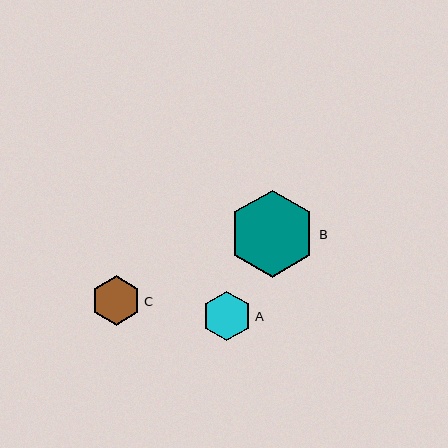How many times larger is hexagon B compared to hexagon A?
Hexagon B is approximately 1.8 times the size of hexagon A.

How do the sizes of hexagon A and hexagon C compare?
Hexagon A and hexagon C are approximately the same size.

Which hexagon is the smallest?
Hexagon C is the smallest with a size of approximately 50 pixels.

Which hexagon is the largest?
Hexagon B is the largest with a size of approximately 87 pixels.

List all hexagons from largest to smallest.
From largest to smallest: B, A, C.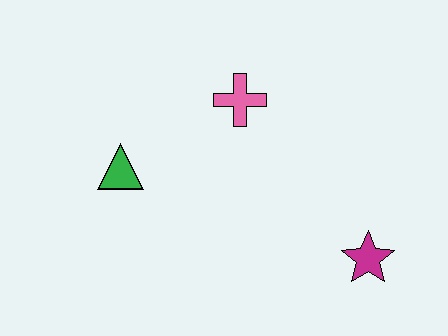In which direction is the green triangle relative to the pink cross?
The green triangle is to the left of the pink cross.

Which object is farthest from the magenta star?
The green triangle is farthest from the magenta star.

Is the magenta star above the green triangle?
No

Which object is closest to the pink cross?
The green triangle is closest to the pink cross.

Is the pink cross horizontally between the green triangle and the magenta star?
Yes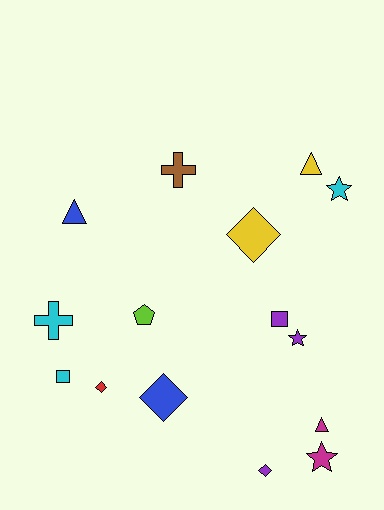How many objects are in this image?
There are 15 objects.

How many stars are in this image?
There are 3 stars.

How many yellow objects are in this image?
There are 2 yellow objects.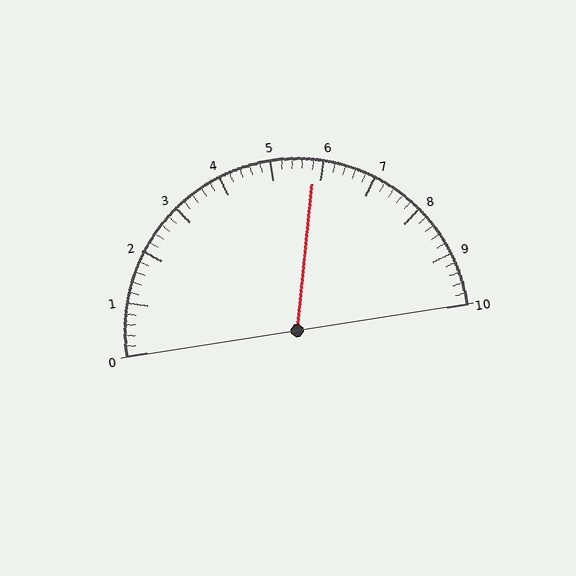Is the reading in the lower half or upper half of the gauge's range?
The reading is in the upper half of the range (0 to 10).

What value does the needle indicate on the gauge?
The needle indicates approximately 5.8.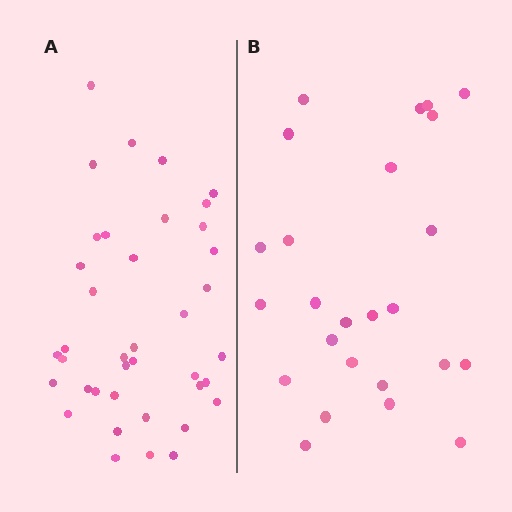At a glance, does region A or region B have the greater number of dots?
Region A (the left region) has more dots.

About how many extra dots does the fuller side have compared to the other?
Region A has approximately 15 more dots than region B.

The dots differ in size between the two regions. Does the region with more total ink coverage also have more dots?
No. Region B has more total ink coverage because its dots are larger, but region A actually contains more individual dots. Total area can be misleading — the number of items is what matters here.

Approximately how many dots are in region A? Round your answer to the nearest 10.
About 40 dots. (The exact count is 39, which rounds to 40.)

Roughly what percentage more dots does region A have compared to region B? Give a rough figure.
About 55% more.